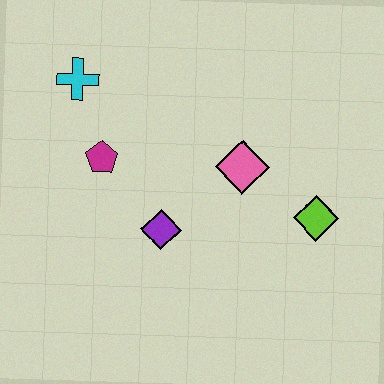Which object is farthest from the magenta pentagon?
The lime diamond is farthest from the magenta pentagon.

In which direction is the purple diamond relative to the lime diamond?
The purple diamond is to the left of the lime diamond.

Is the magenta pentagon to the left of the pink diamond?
Yes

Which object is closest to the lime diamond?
The pink diamond is closest to the lime diamond.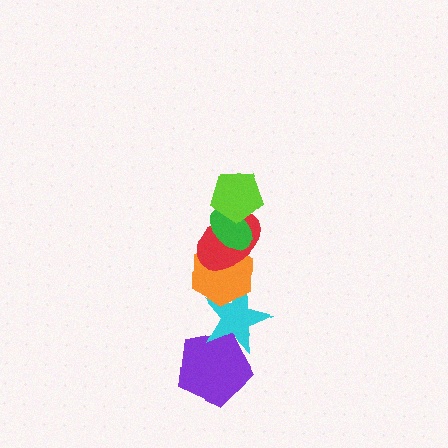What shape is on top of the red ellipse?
The green ellipse is on top of the red ellipse.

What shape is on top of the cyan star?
The orange hexagon is on top of the cyan star.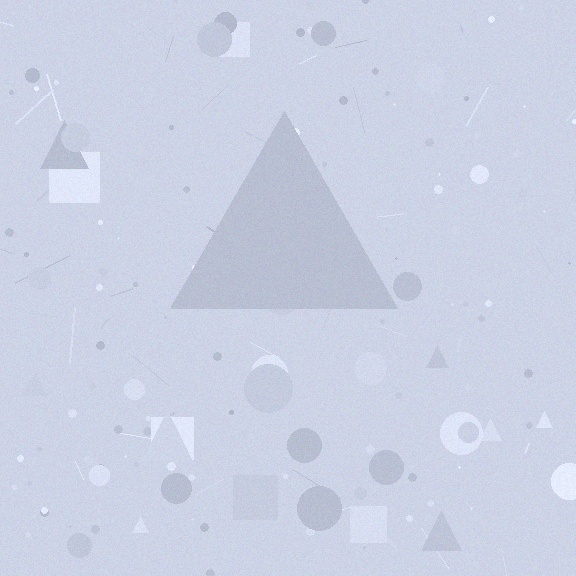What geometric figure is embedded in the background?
A triangle is embedded in the background.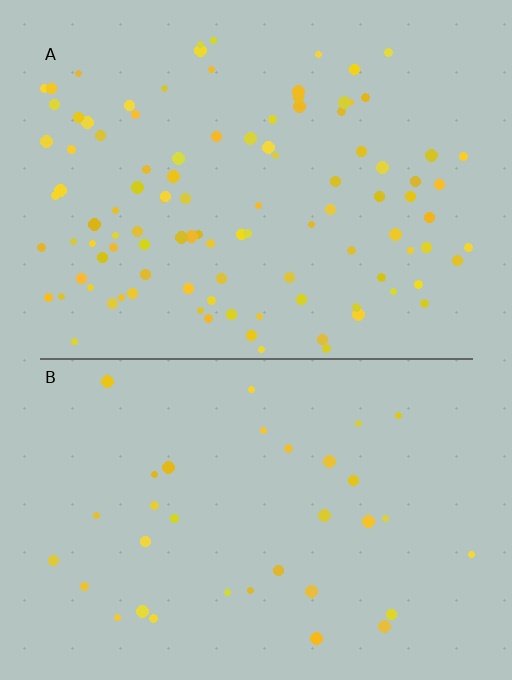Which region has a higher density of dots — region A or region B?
A (the top).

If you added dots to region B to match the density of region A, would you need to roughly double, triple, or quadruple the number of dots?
Approximately triple.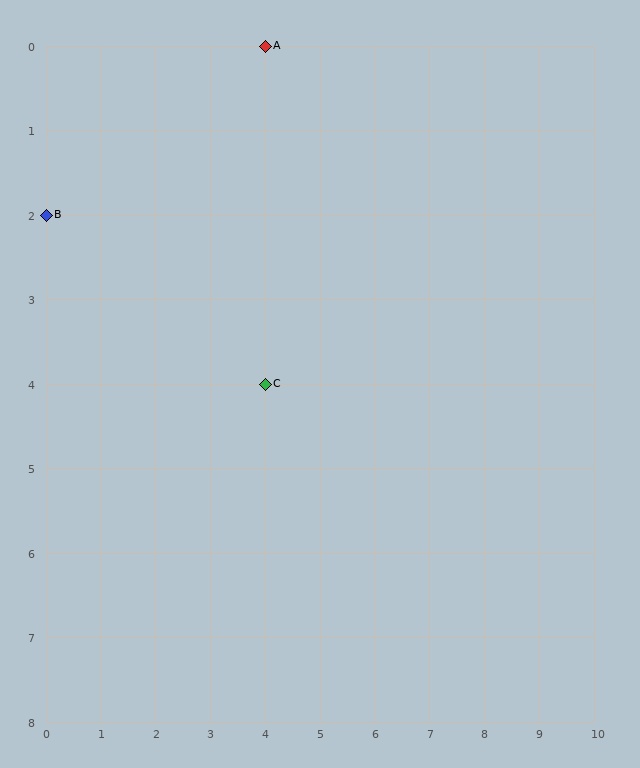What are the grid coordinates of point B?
Point B is at grid coordinates (0, 2).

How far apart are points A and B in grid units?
Points A and B are 4 columns and 2 rows apart (about 4.5 grid units diagonally).